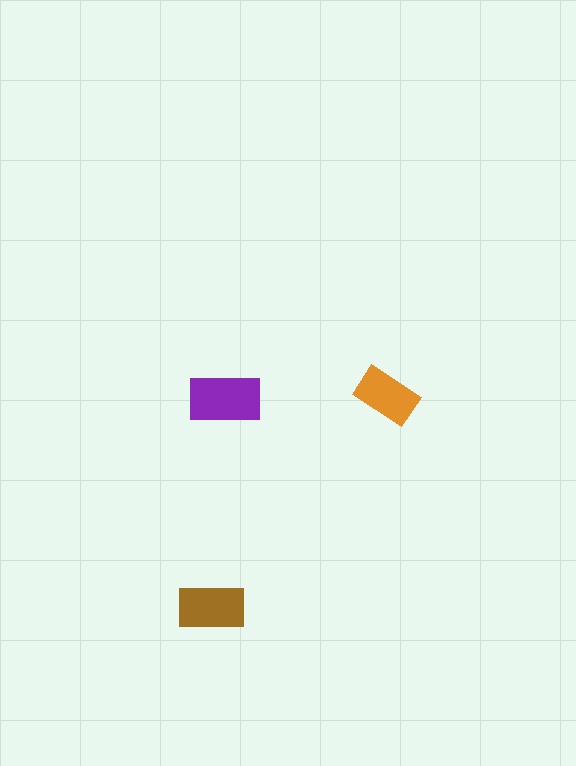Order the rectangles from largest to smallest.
the purple one, the brown one, the orange one.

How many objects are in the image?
There are 3 objects in the image.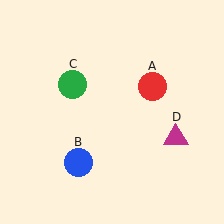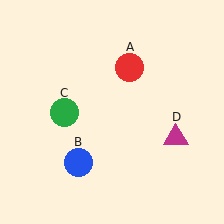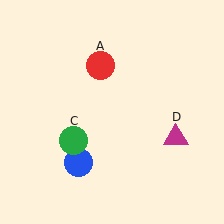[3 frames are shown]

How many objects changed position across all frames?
2 objects changed position: red circle (object A), green circle (object C).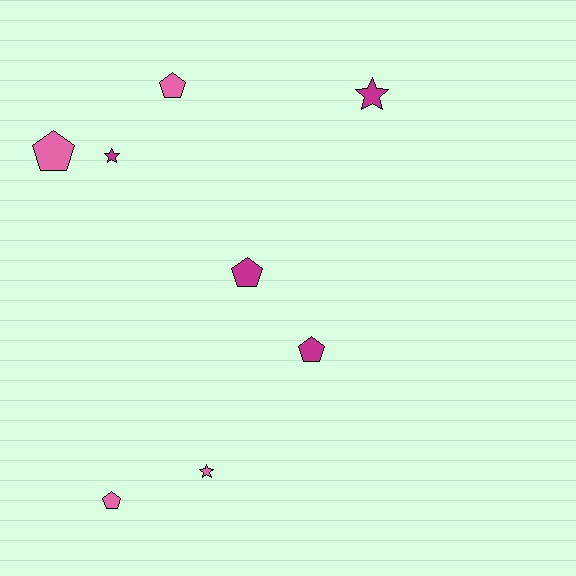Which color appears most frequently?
Magenta, with 4 objects.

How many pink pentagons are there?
There are 3 pink pentagons.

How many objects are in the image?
There are 8 objects.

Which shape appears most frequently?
Pentagon, with 5 objects.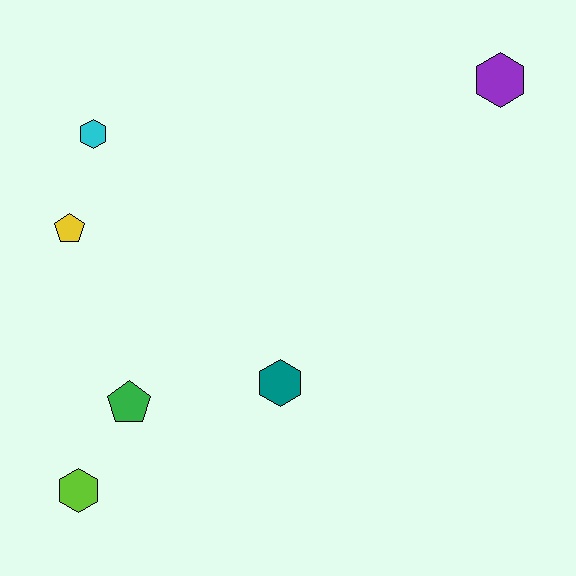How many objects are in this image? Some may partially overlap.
There are 6 objects.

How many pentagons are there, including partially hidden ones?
There are 2 pentagons.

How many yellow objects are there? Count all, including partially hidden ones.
There is 1 yellow object.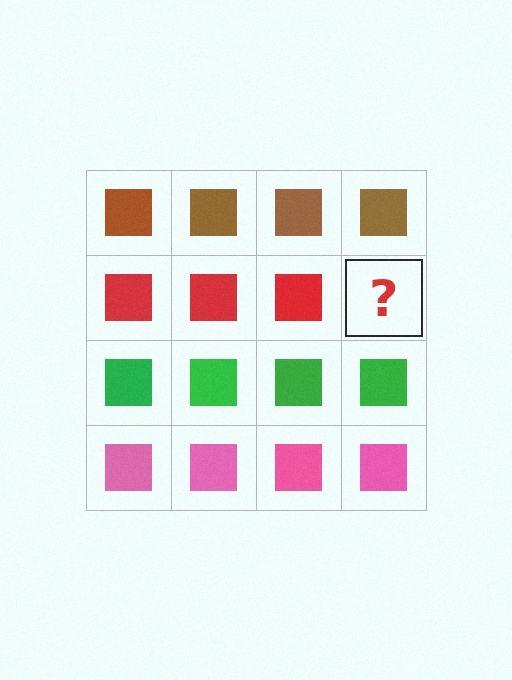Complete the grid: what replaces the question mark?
The question mark should be replaced with a red square.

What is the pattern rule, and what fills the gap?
The rule is that each row has a consistent color. The gap should be filled with a red square.